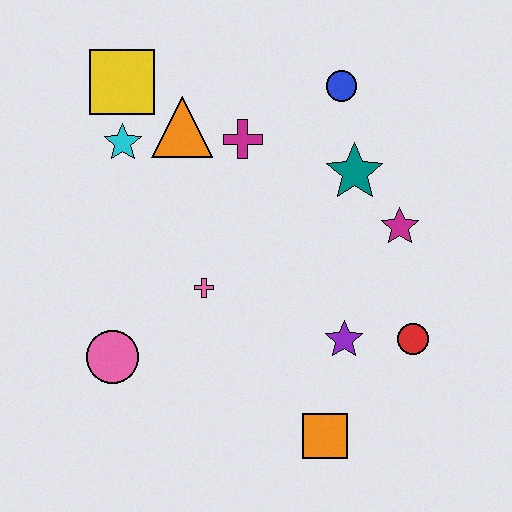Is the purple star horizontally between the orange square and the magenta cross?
No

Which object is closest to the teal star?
The magenta star is closest to the teal star.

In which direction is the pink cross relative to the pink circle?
The pink cross is to the right of the pink circle.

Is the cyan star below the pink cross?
No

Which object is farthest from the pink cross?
The blue circle is farthest from the pink cross.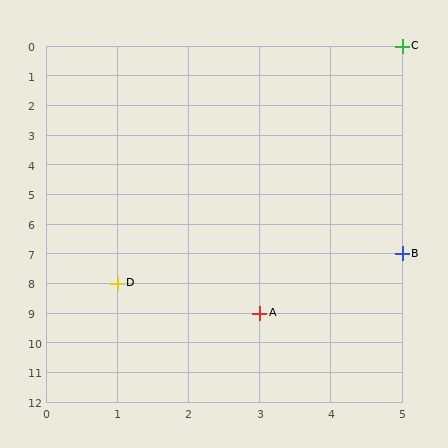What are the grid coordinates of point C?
Point C is at grid coordinates (5, 0).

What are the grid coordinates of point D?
Point D is at grid coordinates (1, 8).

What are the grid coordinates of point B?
Point B is at grid coordinates (5, 7).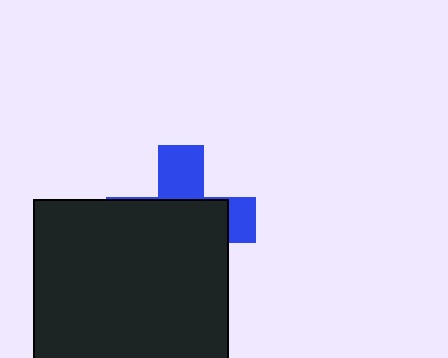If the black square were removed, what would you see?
You would see the complete blue cross.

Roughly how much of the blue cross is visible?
A small part of it is visible (roughly 33%).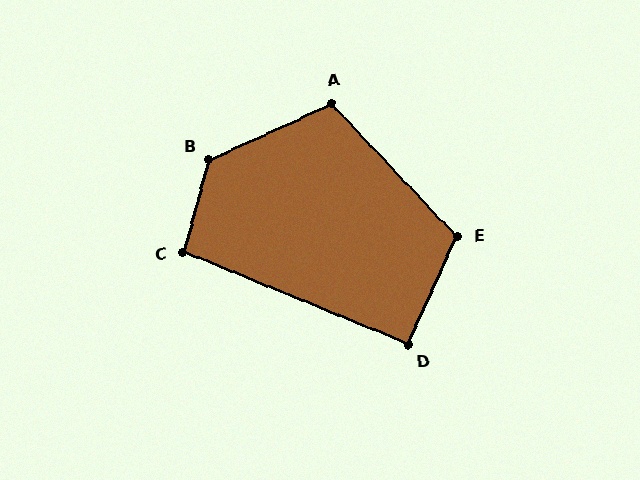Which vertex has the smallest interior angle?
D, at approximately 92 degrees.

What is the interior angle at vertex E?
Approximately 112 degrees (obtuse).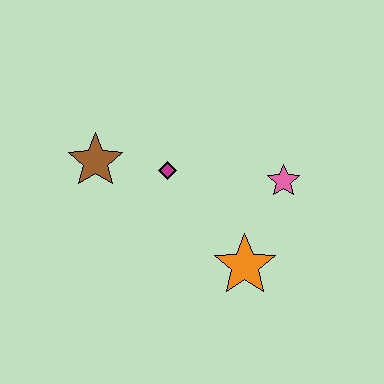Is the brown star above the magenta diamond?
Yes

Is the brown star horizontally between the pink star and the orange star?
No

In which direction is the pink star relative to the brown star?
The pink star is to the right of the brown star.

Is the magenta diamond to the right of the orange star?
No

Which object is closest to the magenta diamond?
The brown star is closest to the magenta diamond.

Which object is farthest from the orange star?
The brown star is farthest from the orange star.